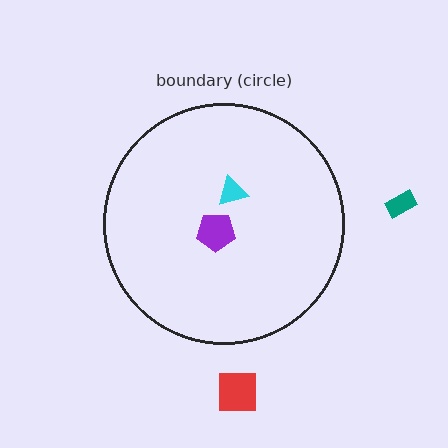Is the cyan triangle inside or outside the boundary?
Inside.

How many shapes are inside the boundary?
2 inside, 2 outside.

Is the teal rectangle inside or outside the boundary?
Outside.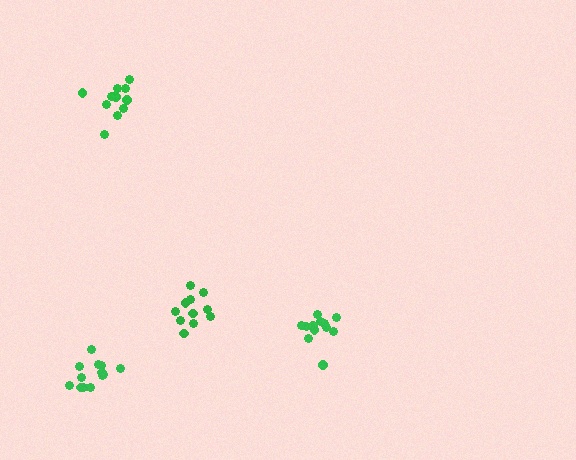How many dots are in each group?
Group 1: 12 dots, Group 2: 13 dots, Group 3: 11 dots, Group 4: 12 dots (48 total).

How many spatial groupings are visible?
There are 4 spatial groupings.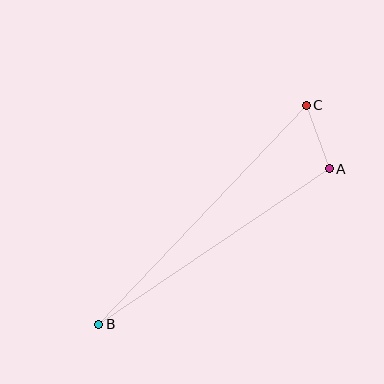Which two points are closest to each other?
Points A and C are closest to each other.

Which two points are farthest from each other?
Points B and C are farthest from each other.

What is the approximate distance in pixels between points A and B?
The distance between A and B is approximately 278 pixels.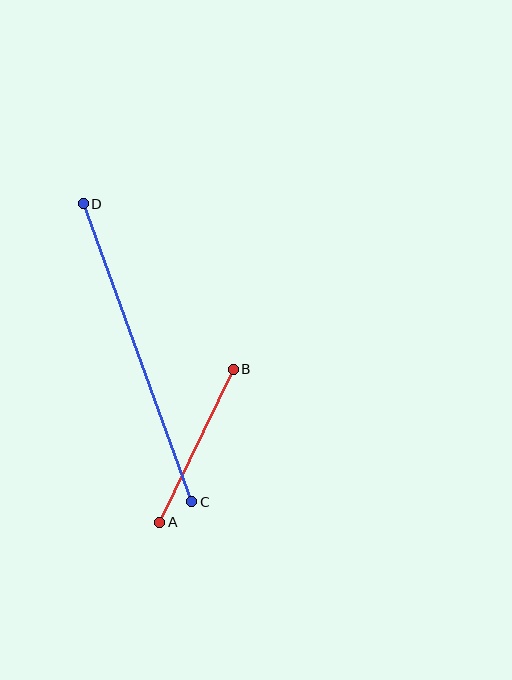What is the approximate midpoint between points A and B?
The midpoint is at approximately (196, 446) pixels.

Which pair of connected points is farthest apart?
Points C and D are farthest apart.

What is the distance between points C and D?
The distance is approximately 317 pixels.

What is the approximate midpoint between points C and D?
The midpoint is at approximately (137, 353) pixels.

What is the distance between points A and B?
The distance is approximately 170 pixels.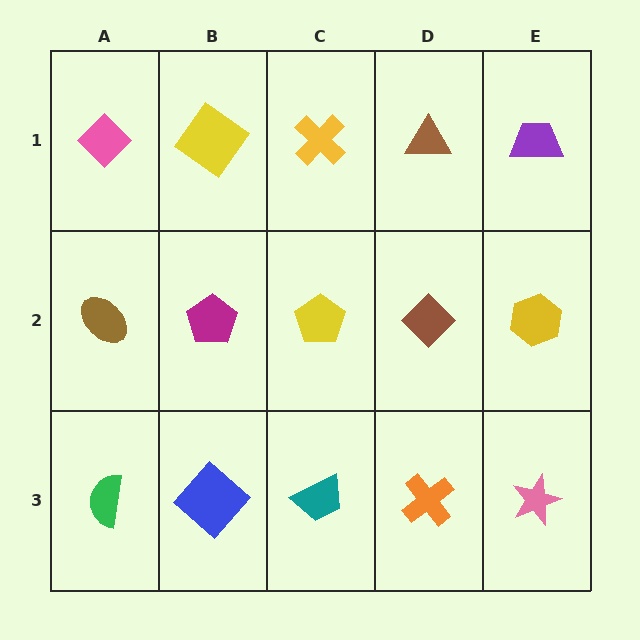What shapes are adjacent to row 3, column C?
A yellow pentagon (row 2, column C), a blue diamond (row 3, column B), an orange cross (row 3, column D).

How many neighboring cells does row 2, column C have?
4.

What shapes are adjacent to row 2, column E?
A purple trapezoid (row 1, column E), a pink star (row 3, column E), a brown diamond (row 2, column D).